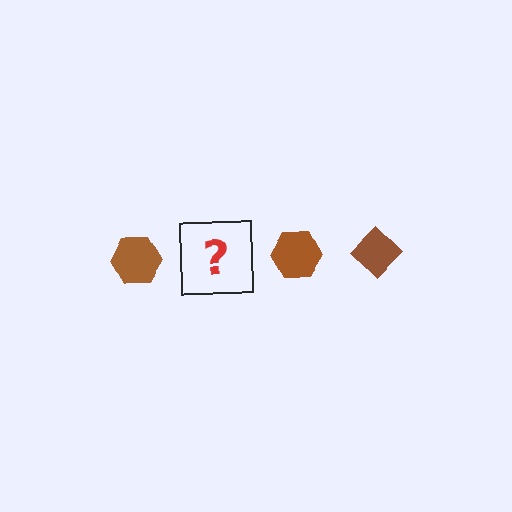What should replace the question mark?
The question mark should be replaced with a brown diamond.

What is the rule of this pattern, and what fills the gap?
The rule is that the pattern cycles through hexagon, diamond shapes in brown. The gap should be filled with a brown diamond.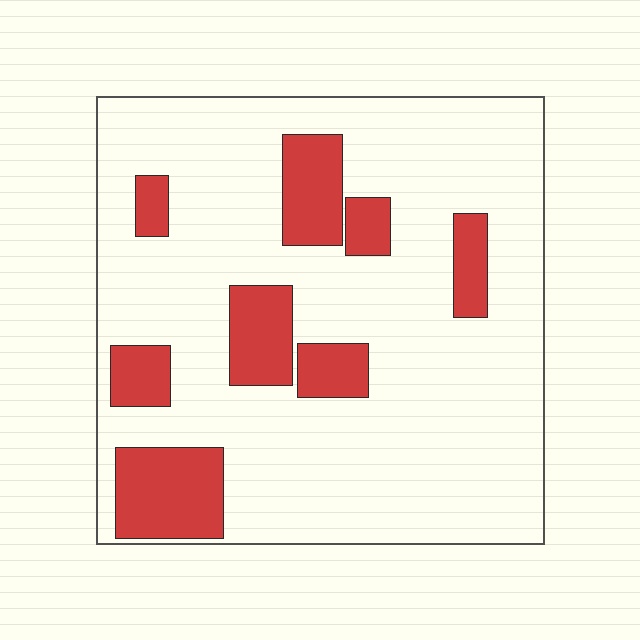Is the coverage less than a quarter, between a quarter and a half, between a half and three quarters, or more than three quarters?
Less than a quarter.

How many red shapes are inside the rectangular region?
8.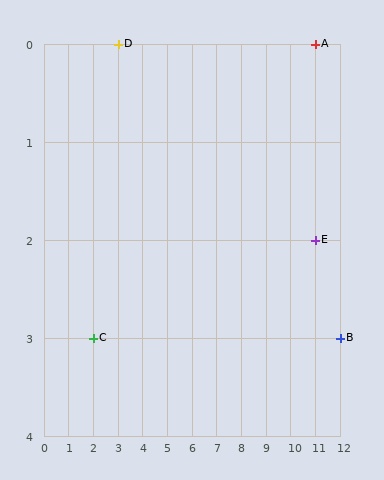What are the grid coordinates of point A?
Point A is at grid coordinates (11, 0).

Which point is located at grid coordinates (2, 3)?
Point C is at (2, 3).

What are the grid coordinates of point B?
Point B is at grid coordinates (12, 3).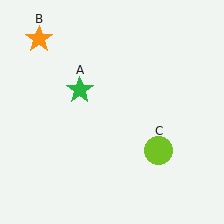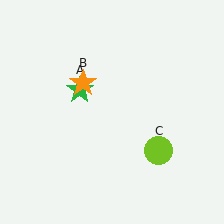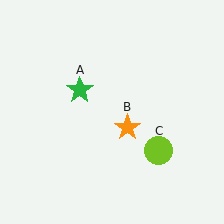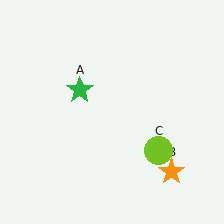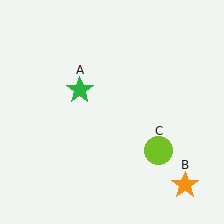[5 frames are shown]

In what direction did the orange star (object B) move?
The orange star (object B) moved down and to the right.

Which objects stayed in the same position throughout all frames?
Green star (object A) and lime circle (object C) remained stationary.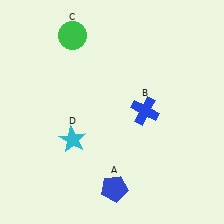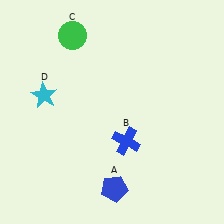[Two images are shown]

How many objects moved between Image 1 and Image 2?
2 objects moved between the two images.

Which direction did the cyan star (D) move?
The cyan star (D) moved up.